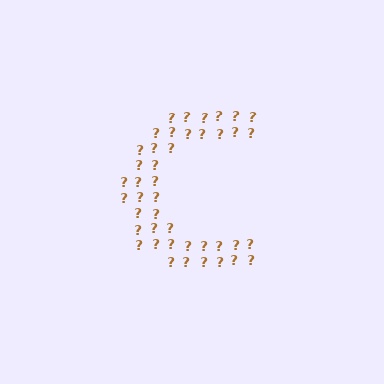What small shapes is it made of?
It is made of small question marks.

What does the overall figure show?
The overall figure shows the letter C.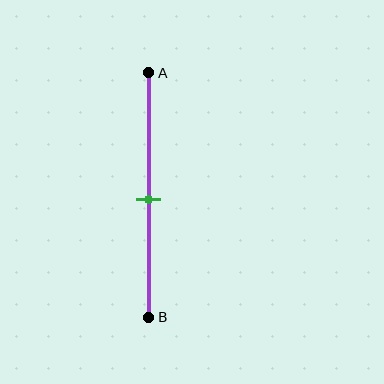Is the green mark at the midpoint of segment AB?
Yes, the mark is approximately at the midpoint.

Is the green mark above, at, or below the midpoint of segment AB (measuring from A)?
The green mark is approximately at the midpoint of segment AB.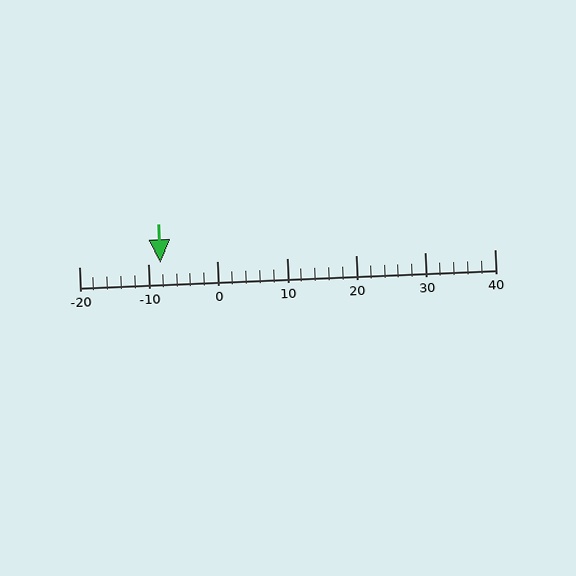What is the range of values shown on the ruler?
The ruler shows values from -20 to 40.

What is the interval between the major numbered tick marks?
The major tick marks are spaced 10 units apart.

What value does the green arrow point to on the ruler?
The green arrow points to approximately -8.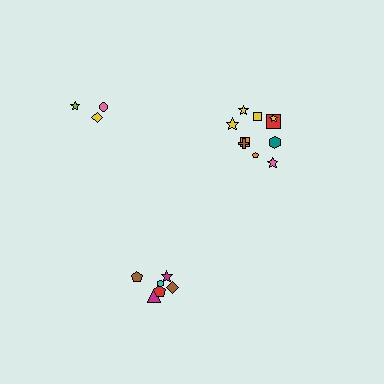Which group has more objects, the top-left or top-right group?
The top-right group.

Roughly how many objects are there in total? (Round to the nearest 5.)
Roughly 20 objects in total.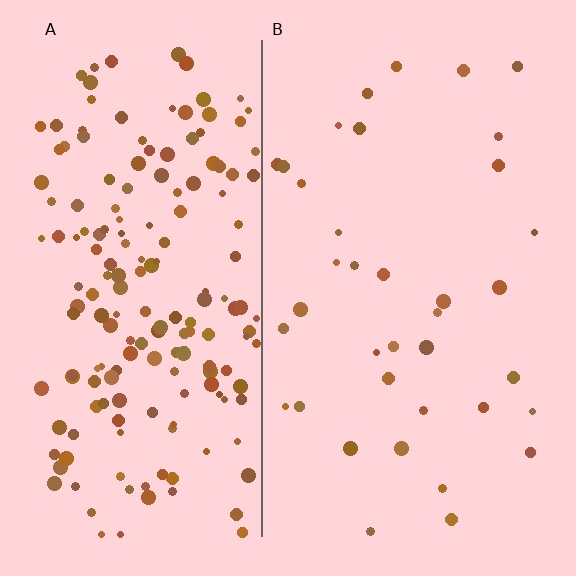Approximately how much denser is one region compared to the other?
Approximately 4.9× — region A over region B.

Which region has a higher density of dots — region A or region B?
A (the left).